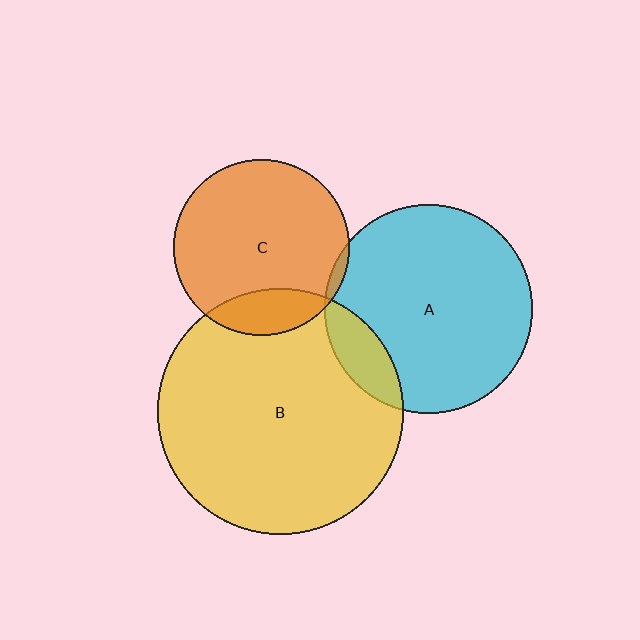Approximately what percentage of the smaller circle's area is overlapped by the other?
Approximately 5%.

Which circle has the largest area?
Circle B (yellow).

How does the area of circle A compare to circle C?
Approximately 1.4 times.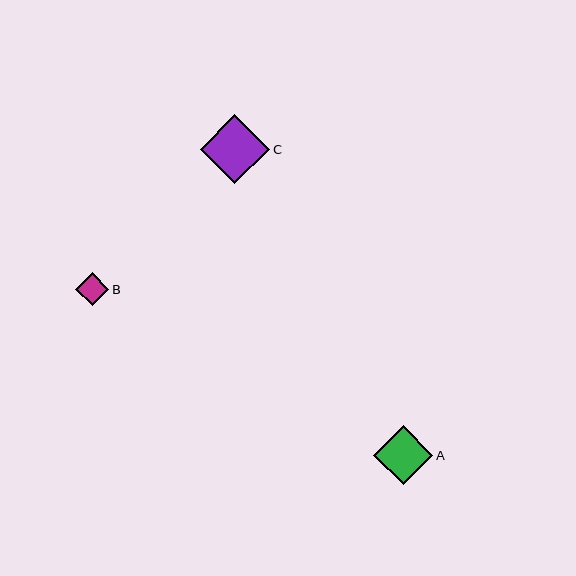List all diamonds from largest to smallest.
From largest to smallest: C, A, B.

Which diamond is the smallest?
Diamond B is the smallest with a size of approximately 33 pixels.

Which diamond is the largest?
Diamond C is the largest with a size of approximately 69 pixels.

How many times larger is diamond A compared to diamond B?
Diamond A is approximately 1.8 times the size of diamond B.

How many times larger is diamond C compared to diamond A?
Diamond C is approximately 1.2 times the size of diamond A.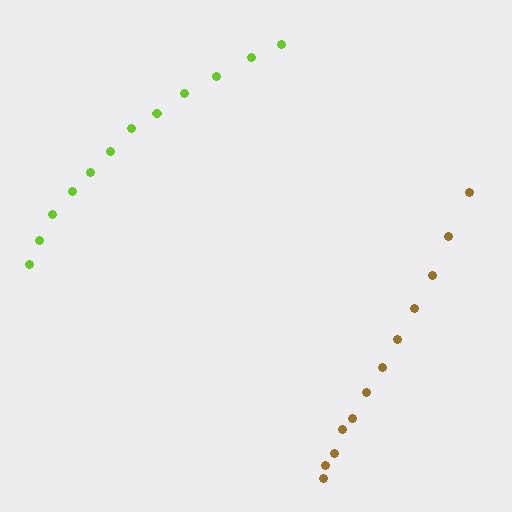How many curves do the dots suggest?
There are 2 distinct paths.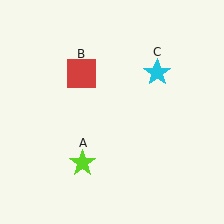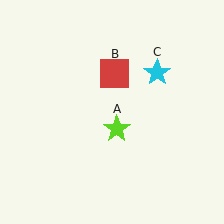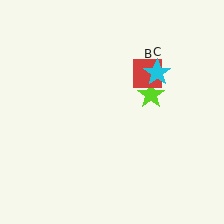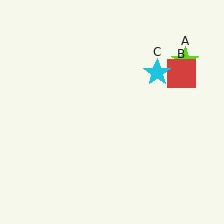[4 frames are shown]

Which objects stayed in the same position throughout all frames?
Cyan star (object C) remained stationary.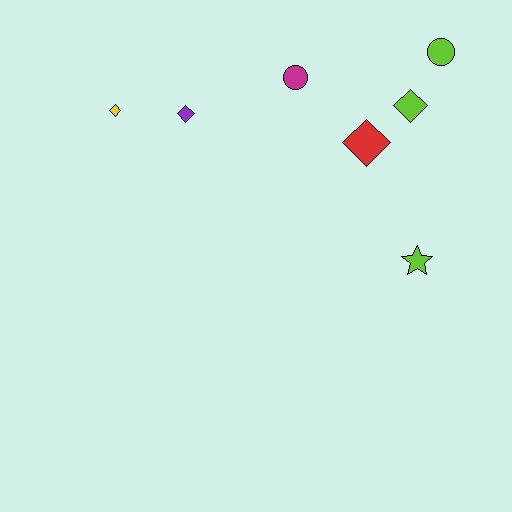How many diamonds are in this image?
There are 4 diamonds.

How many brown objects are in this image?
There are no brown objects.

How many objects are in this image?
There are 7 objects.